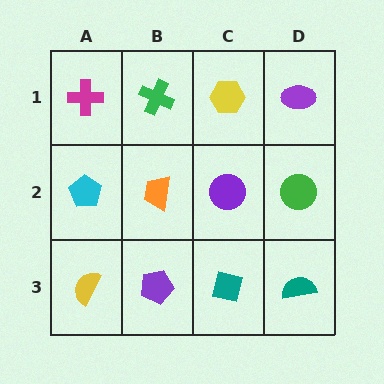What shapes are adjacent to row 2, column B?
A green cross (row 1, column B), a purple pentagon (row 3, column B), a cyan pentagon (row 2, column A), a purple circle (row 2, column C).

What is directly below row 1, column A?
A cyan pentagon.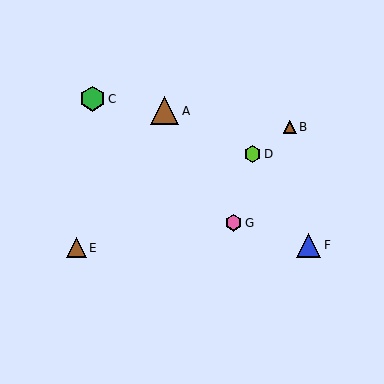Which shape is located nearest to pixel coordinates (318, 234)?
The blue triangle (labeled F) at (308, 245) is nearest to that location.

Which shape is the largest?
The brown triangle (labeled A) is the largest.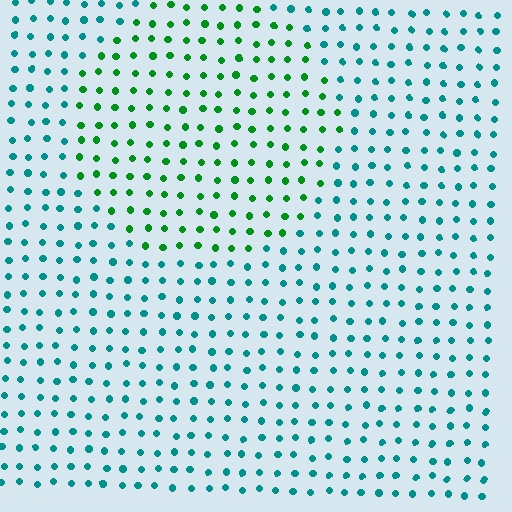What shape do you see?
I see a circle.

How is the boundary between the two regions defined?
The boundary is defined purely by a slight shift in hue (about 47 degrees). Spacing, size, and orientation are identical on both sides.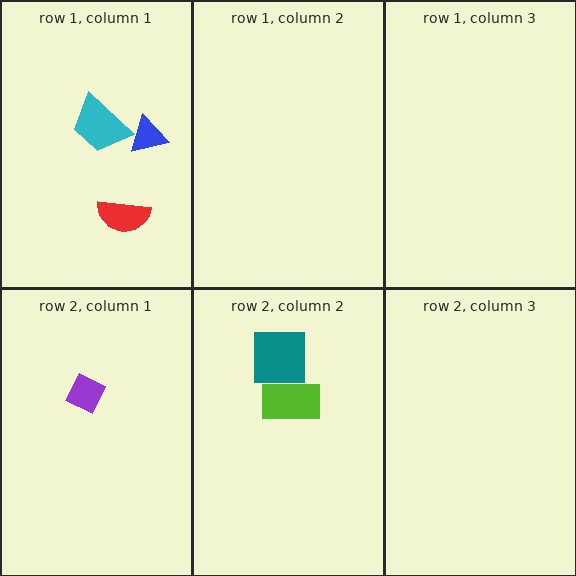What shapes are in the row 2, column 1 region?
The purple diamond.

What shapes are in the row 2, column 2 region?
The teal square, the lime rectangle.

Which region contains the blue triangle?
The row 1, column 1 region.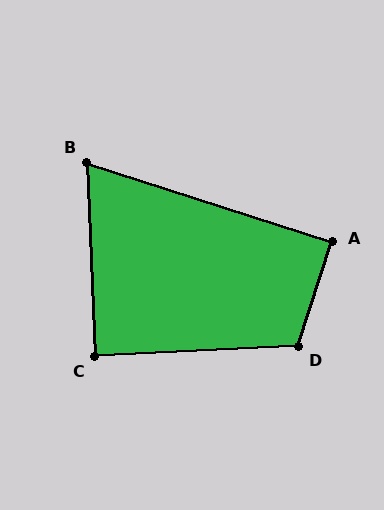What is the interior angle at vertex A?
Approximately 90 degrees (approximately right).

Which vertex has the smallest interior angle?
B, at approximately 70 degrees.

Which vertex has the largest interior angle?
D, at approximately 110 degrees.